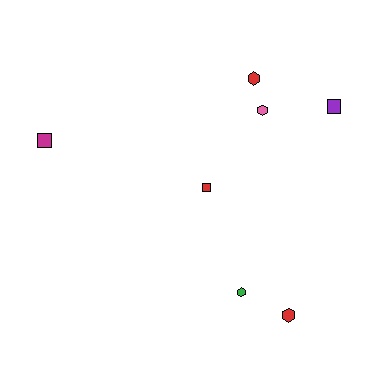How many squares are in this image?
There are 3 squares.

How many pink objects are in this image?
There is 1 pink object.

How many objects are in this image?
There are 7 objects.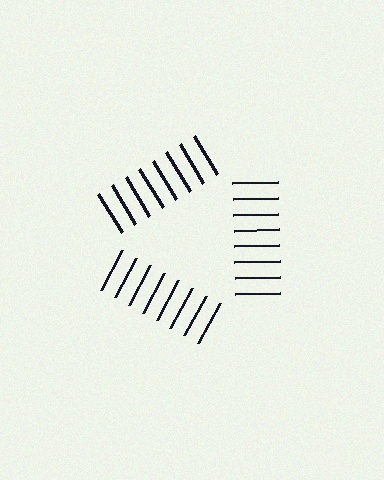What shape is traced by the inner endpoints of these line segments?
An illusory triangle — the line segments terminate on its edges but no continuous stroke is drawn.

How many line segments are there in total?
24 — 8 along each of the 3 edges.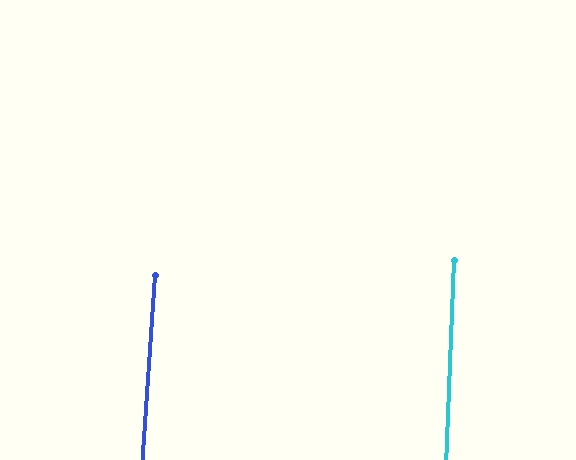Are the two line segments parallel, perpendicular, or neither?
Parallel — their directions differ by only 1.7°.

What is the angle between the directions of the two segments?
Approximately 2 degrees.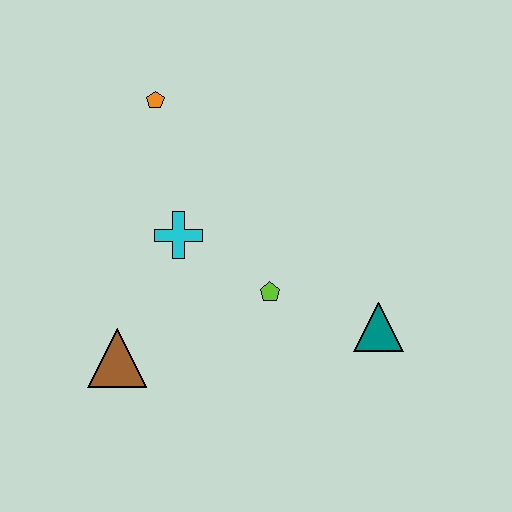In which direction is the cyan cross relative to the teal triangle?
The cyan cross is to the left of the teal triangle.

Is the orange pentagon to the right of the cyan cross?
No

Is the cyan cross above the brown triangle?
Yes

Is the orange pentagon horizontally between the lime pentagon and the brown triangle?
Yes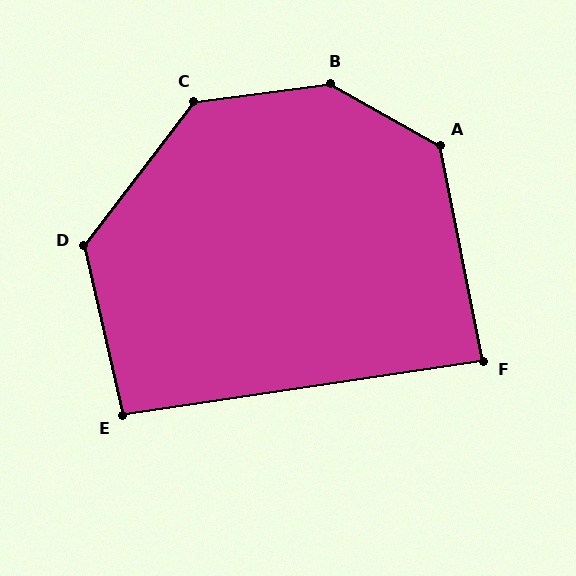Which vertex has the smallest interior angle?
F, at approximately 87 degrees.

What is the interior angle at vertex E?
Approximately 94 degrees (approximately right).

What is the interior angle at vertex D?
Approximately 130 degrees (obtuse).